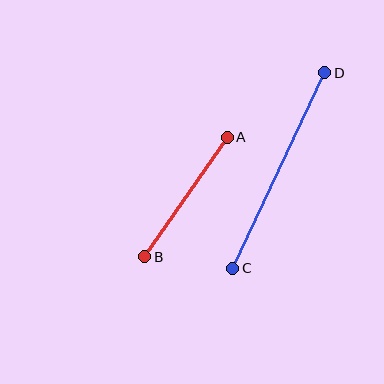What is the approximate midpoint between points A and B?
The midpoint is at approximately (186, 197) pixels.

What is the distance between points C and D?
The distance is approximately 216 pixels.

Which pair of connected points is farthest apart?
Points C and D are farthest apart.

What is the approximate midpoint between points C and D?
The midpoint is at approximately (279, 170) pixels.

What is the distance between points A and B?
The distance is approximately 145 pixels.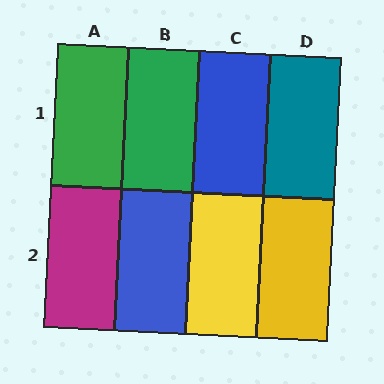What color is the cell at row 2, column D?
Yellow.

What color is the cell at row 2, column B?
Blue.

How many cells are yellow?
2 cells are yellow.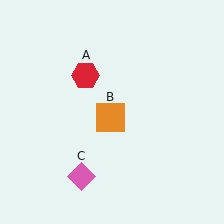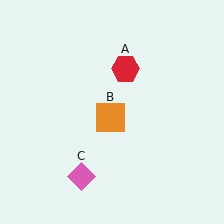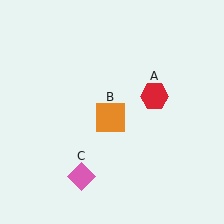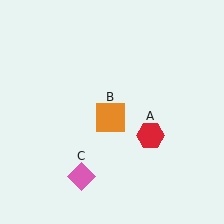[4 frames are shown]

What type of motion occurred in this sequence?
The red hexagon (object A) rotated clockwise around the center of the scene.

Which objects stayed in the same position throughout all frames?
Orange square (object B) and pink diamond (object C) remained stationary.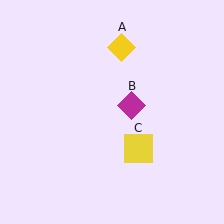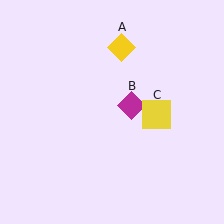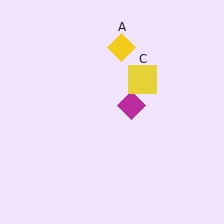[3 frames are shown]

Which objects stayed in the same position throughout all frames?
Yellow diamond (object A) and magenta diamond (object B) remained stationary.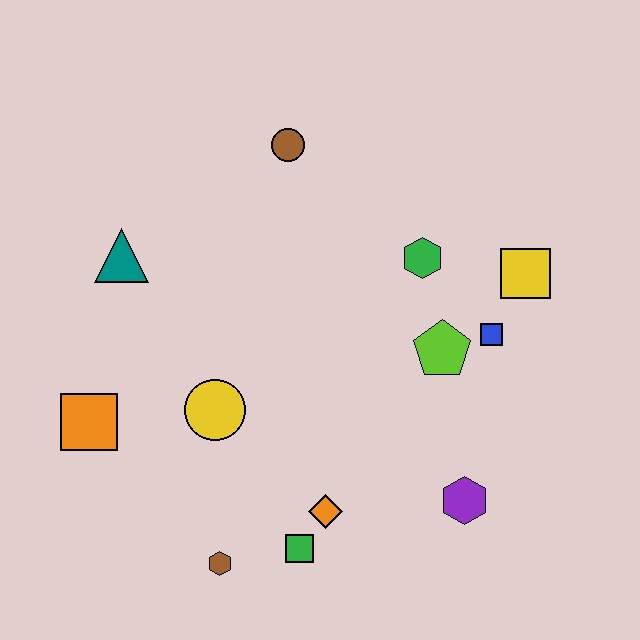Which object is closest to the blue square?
The lime pentagon is closest to the blue square.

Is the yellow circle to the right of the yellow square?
No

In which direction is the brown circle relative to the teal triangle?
The brown circle is to the right of the teal triangle.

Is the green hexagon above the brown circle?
No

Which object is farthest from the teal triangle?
The purple hexagon is farthest from the teal triangle.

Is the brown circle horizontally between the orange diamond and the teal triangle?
Yes